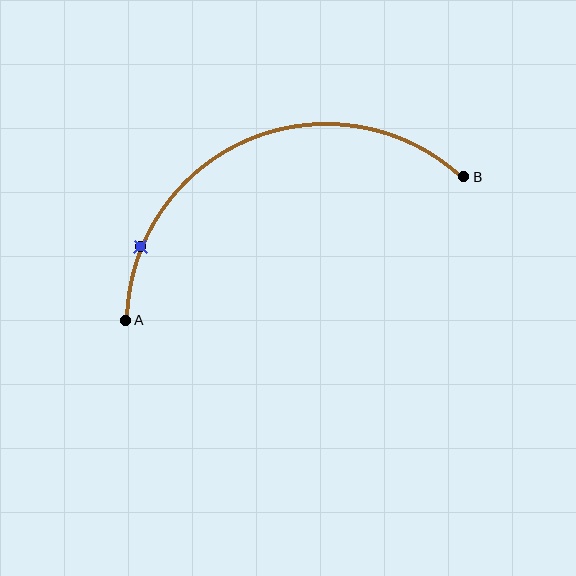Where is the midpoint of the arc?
The arc midpoint is the point on the curve farthest from the straight line joining A and B. It sits above that line.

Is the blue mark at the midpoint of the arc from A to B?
No. The blue mark lies on the arc but is closer to endpoint A. The arc midpoint would be at the point on the curve equidistant along the arc from both A and B.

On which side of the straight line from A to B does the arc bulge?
The arc bulges above the straight line connecting A and B.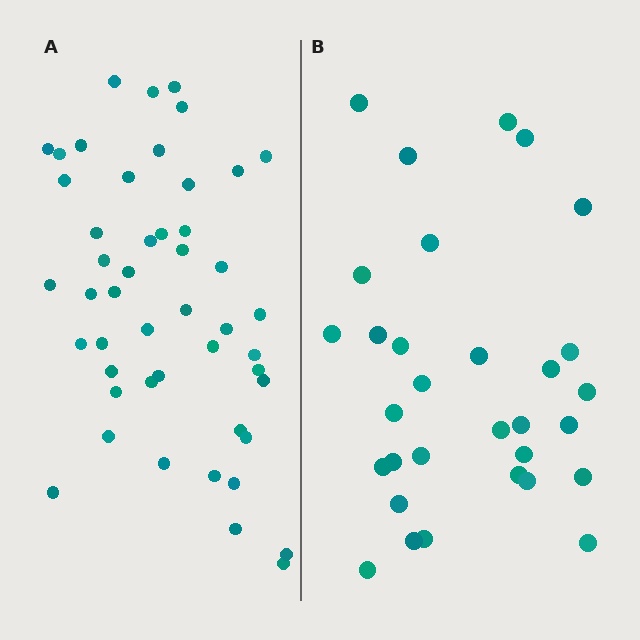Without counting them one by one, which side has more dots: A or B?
Region A (the left region) has more dots.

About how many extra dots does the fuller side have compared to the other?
Region A has approximately 15 more dots than region B.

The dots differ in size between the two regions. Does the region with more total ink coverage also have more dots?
No. Region B has more total ink coverage because its dots are larger, but region A actually contains more individual dots. Total area can be misleading — the number of items is what matters here.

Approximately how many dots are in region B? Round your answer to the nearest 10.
About 30 dots. (The exact count is 31, which rounds to 30.)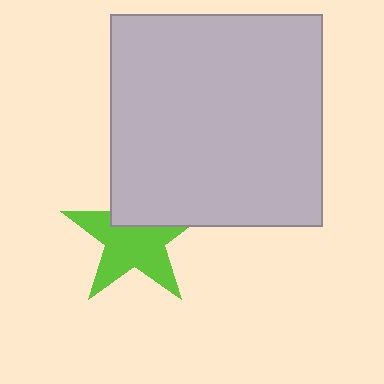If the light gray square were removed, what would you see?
You would see the complete lime star.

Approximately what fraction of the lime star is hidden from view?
Roughly 35% of the lime star is hidden behind the light gray square.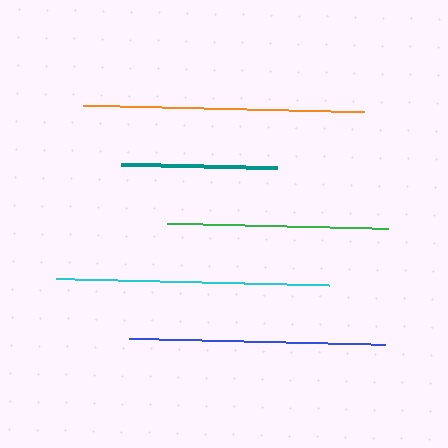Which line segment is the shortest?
The teal line is the shortest at approximately 156 pixels.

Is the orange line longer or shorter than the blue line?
The orange line is longer than the blue line.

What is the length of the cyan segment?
The cyan segment is approximately 274 pixels long.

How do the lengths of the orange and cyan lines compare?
The orange and cyan lines are approximately the same length.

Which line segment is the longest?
The orange line is the longest at approximately 281 pixels.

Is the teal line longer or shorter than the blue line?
The blue line is longer than the teal line.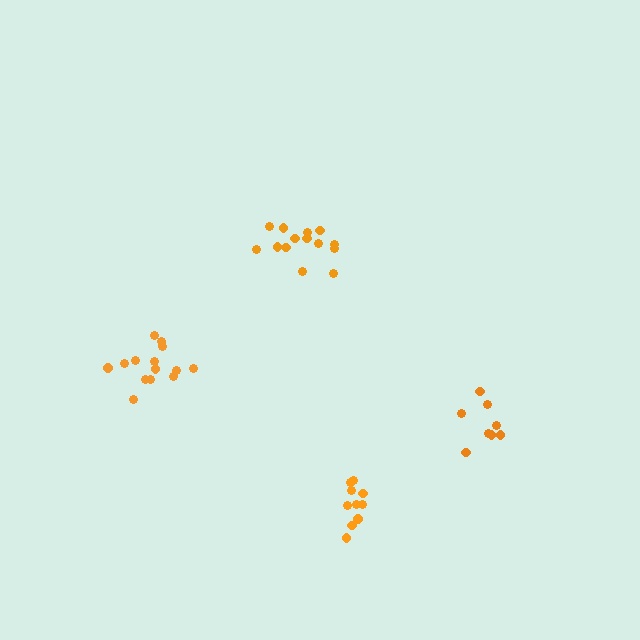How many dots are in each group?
Group 1: 10 dots, Group 2: 14 dots, Group 3: 14 dots, Group 4: 8 dots (46 total).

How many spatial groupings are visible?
There are 4 spatial groupings.